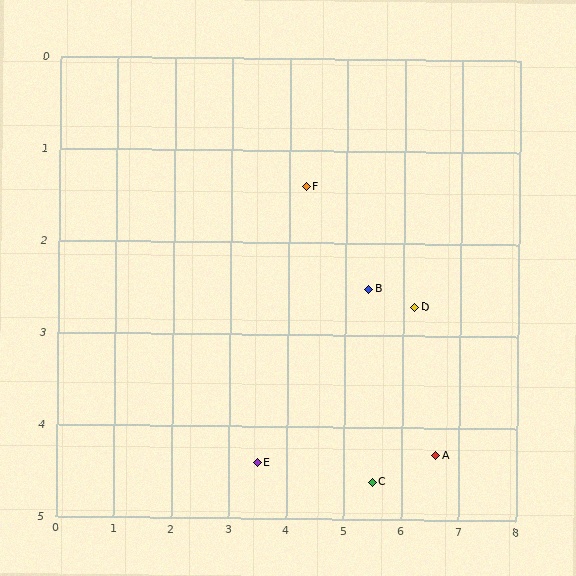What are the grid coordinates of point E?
Point E is at approximately (3.5, 4.4).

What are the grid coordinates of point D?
Point D is at approximately (6.2, 2.7).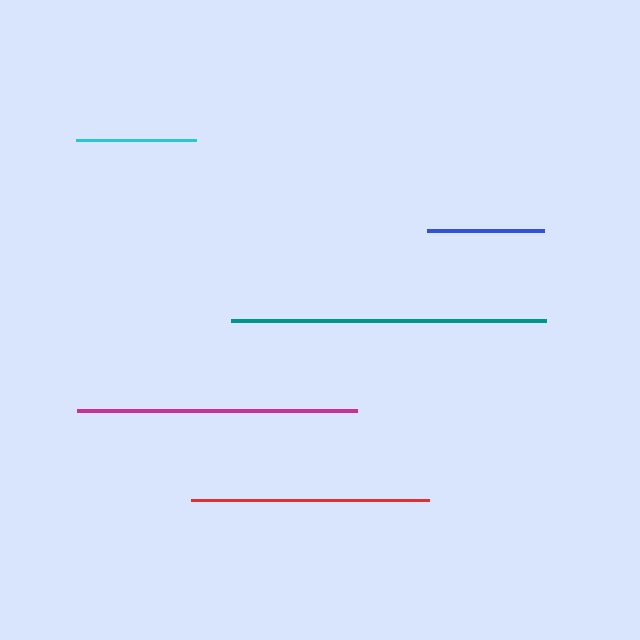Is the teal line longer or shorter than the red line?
The teal line is longer than the red line.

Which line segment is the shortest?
The blue line is the shortest at approximately 117 pixels.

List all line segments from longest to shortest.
From longest to shortest: teal, magenta, red, cyan, blue.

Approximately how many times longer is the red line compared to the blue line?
The red line is approximately 2.0 times the length of the blue line.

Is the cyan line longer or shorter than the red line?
The red line is longer than the cyan line.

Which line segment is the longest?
The teal line is the longest at approximately 315 pixels.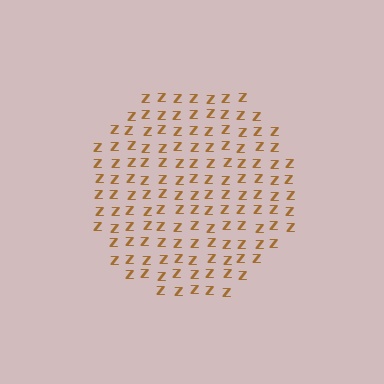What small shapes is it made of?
It is made of small letter Z's.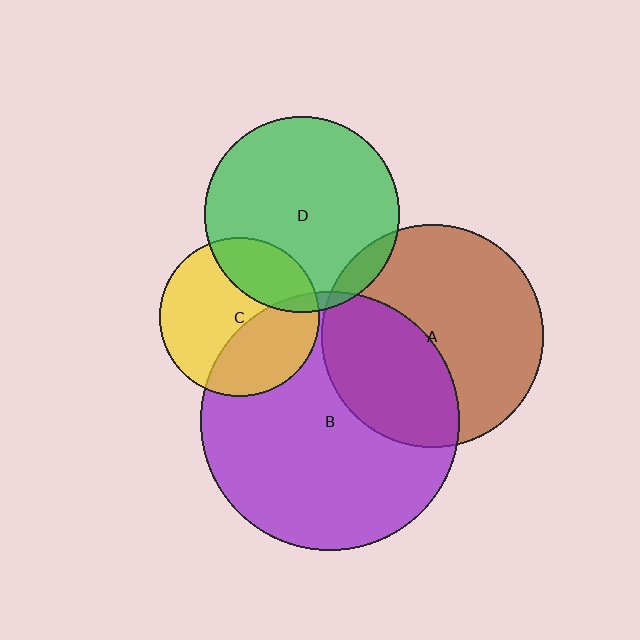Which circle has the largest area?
Circle B (purple).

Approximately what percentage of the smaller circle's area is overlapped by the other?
Approximately 35%.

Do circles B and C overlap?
Yes.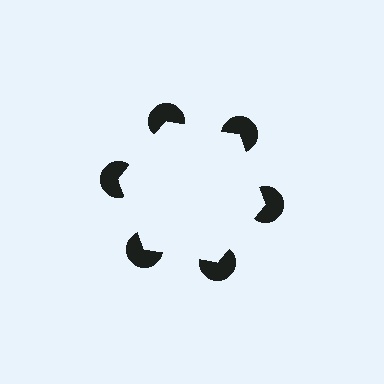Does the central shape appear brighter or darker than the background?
It typically appears slightly brighter than the background, even though no actual brightness change is drawn.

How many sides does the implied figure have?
6 sides.